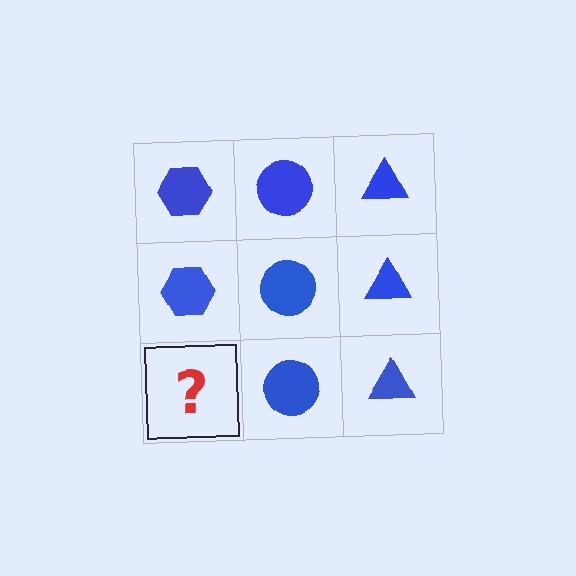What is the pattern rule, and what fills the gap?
The rule is that each column has a consistent shape. The gap should be filled with a blue hexagon.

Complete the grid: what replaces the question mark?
The question mark should be replaced with a blue hexagon.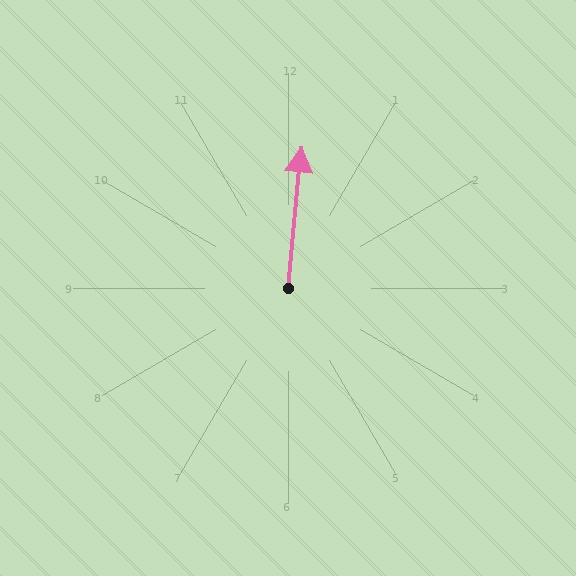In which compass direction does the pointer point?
North.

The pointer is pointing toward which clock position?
Roughly 12 o'clock.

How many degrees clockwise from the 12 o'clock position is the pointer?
Approximately 5 degrees.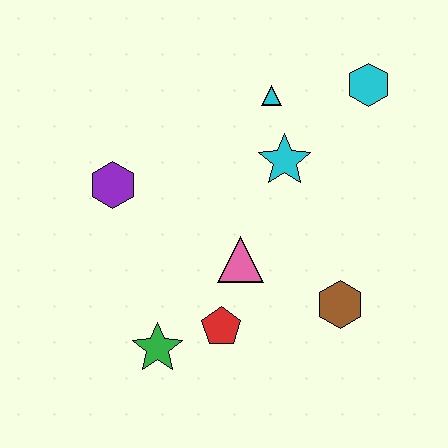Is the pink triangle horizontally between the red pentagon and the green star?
No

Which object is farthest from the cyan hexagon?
The green star is farthest from the cyan hexagon.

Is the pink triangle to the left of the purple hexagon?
No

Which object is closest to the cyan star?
The cyan triangle is closest to the cyan star.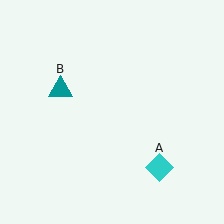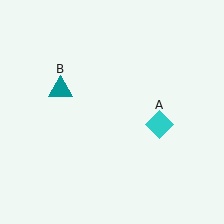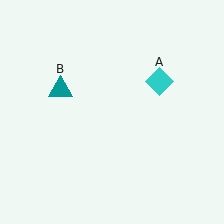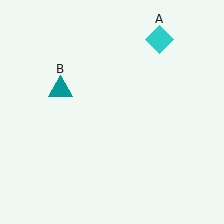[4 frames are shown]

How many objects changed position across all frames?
1 object changed position: cyan diamond (object A).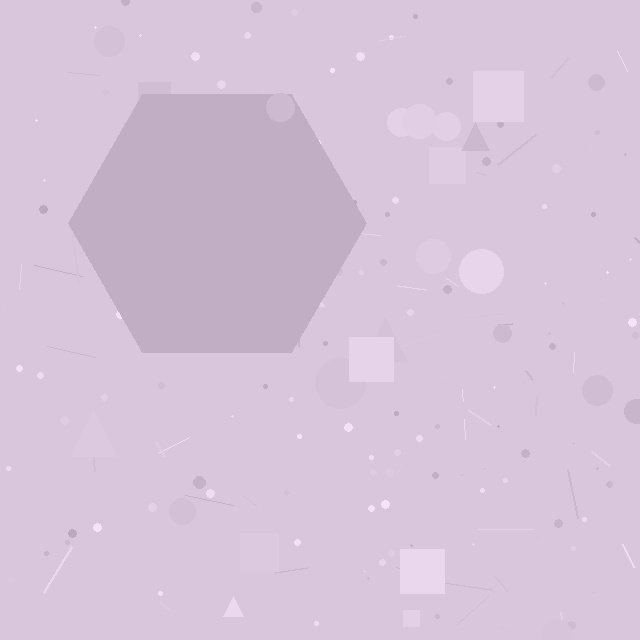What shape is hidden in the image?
A hexagon is hidden in the image.